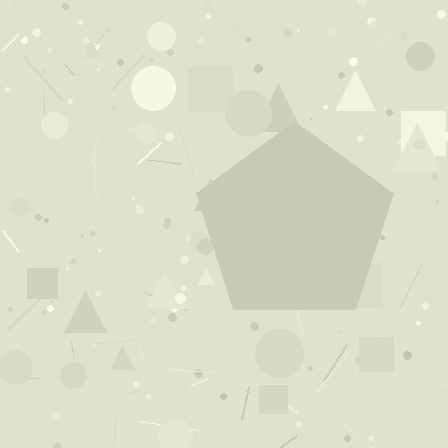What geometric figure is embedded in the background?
A pentagon is embedded in the background.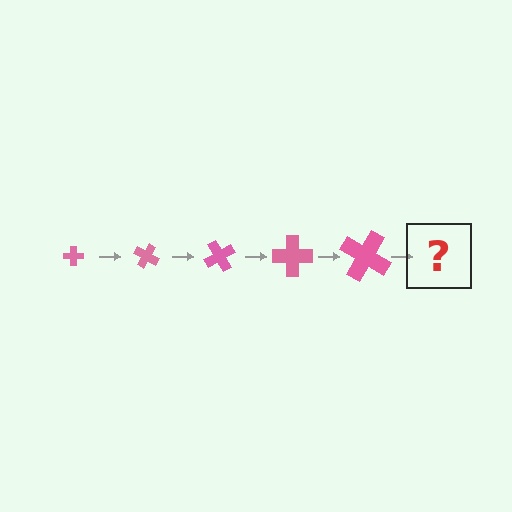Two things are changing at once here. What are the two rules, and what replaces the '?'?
The two rules are that the cross grows larger each step and it rotates 30 degrees each step. The '?' should be a cross, larger than the previous one and rotated 150 degrees from the start.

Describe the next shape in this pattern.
It should be a cross, larger than the previous one and rotated 150 degrees from the start.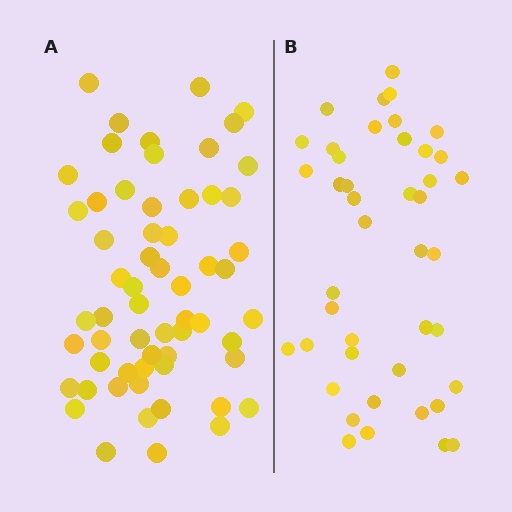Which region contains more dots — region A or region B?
Region A (the left region) has more dots.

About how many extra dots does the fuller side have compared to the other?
Region A has approximately 15 more dots than region B.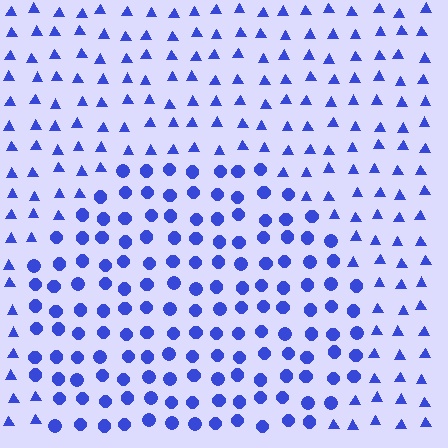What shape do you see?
I see a circle.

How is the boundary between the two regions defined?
The boundary is defined by a change in element shape: circles inside vs. triangles outside. All elements share the same color and spacing.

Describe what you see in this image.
The image is filled with small blue elements arranged in a uniform grid. A circle-shaped region contains circles, while the surrounding area contains triangles. The boundary is defined purely by the change in element shape.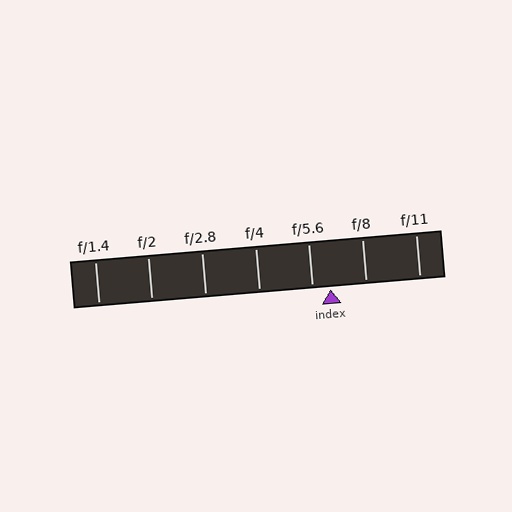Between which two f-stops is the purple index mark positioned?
The index mark is between f/5.6 and f/8.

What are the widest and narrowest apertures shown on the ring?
The widest aperture shown is f/1.4 and the narrowest is f/11.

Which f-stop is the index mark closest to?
The index mark is closest to f/5.6.